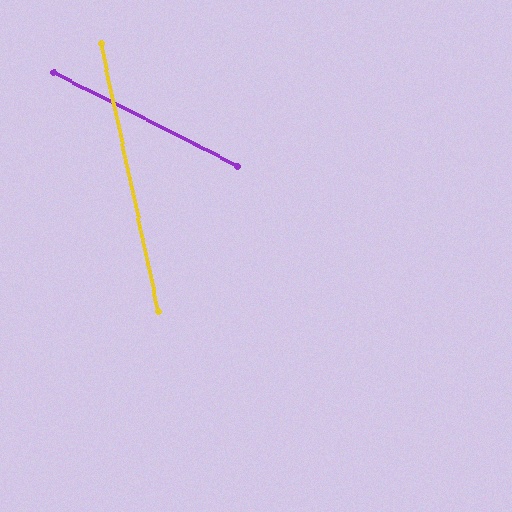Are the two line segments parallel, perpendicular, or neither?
Neither parallel nor perpendicular — they differ by about 51°.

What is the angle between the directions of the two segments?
Approximately 51 degrees.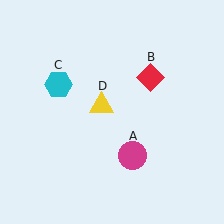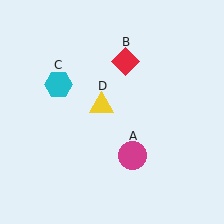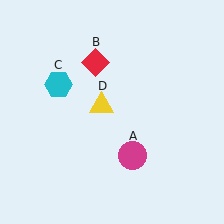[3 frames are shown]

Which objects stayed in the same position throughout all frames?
Magenta circle (object A) and cyan hexagon (object C) and yellow triangle (object D) remained stationary.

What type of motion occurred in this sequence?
The red diamond (object B) rotated counterclockwise around the center of the scene.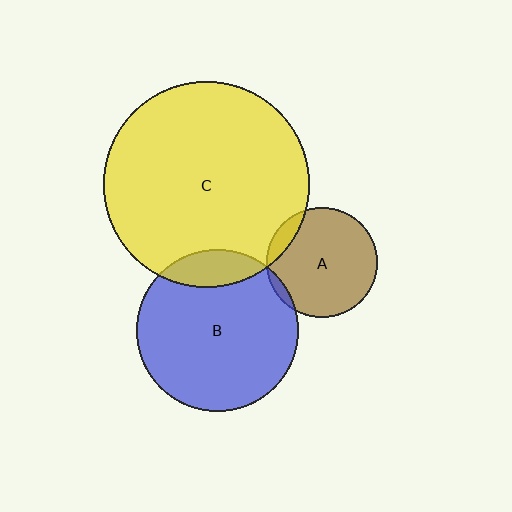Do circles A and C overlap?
Yes.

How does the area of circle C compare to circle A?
Approximately 3.5 times.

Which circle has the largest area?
Circle C (yellow).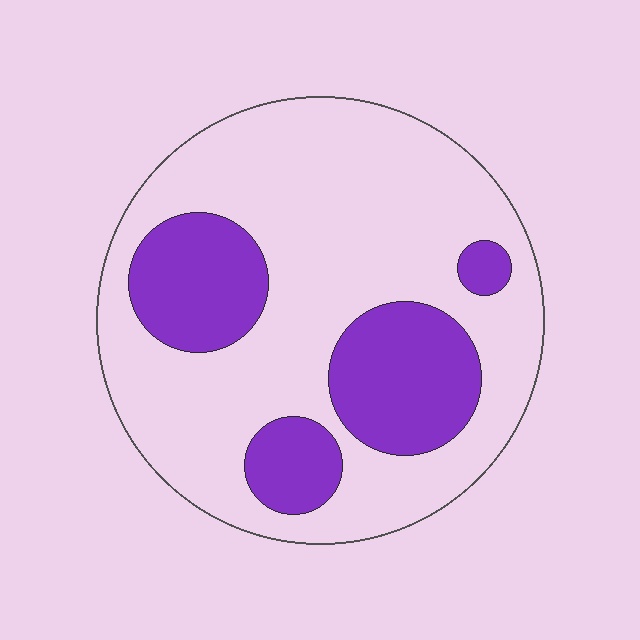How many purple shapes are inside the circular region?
4.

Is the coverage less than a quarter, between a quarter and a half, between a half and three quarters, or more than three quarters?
Between a quarter and a half.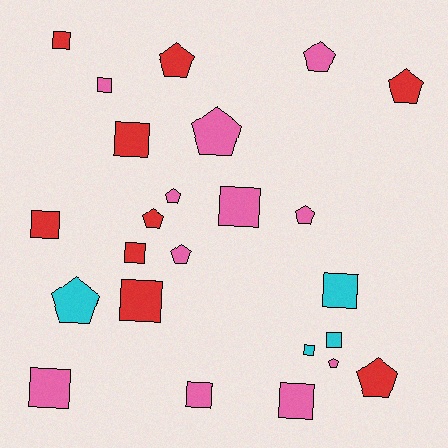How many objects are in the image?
There are 24 objects.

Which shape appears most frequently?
Square, with 13 objects.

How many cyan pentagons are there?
There is 1 cyan pentagon.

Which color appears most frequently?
Pink, with 11 objects.